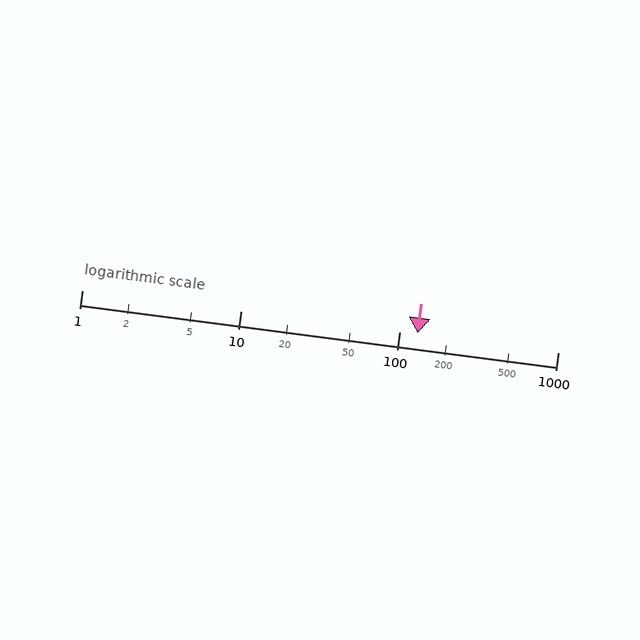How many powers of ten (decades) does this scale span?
The scale spans 3 decades, from 1 to 1000.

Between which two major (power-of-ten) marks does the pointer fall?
The pointer is between 100 and 1000.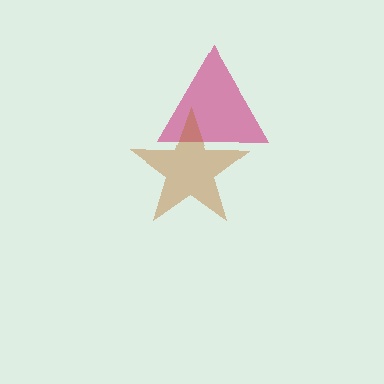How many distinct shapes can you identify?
There are 2 distinct shapes: a magenta triangle, a brown star.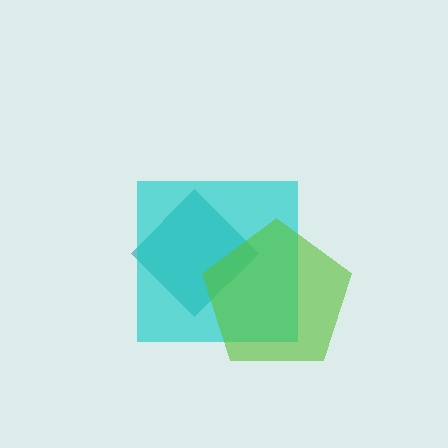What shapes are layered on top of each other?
The layered shapes are: a teal diamond, a cyan square, a lime pentagon.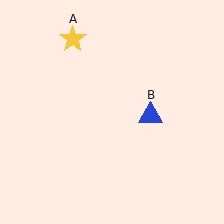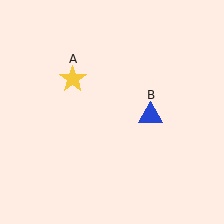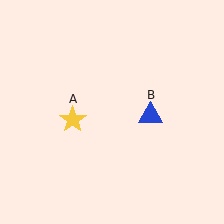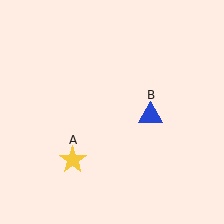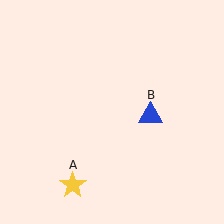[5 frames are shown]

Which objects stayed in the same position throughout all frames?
Blue triangle (object B) remained stationary.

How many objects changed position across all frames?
1 object changed position: yellow star (object A).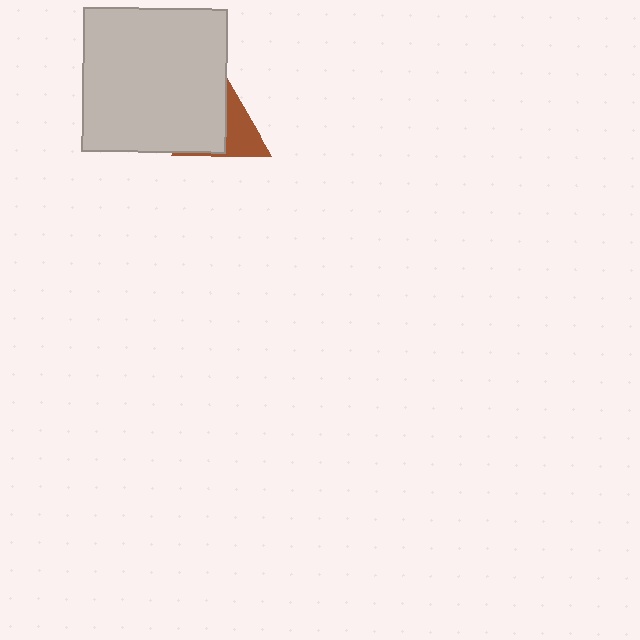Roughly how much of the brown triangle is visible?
A small part of it is visible (roughly 45%).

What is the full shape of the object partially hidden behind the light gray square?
The partially hidden object is a brown triangle.